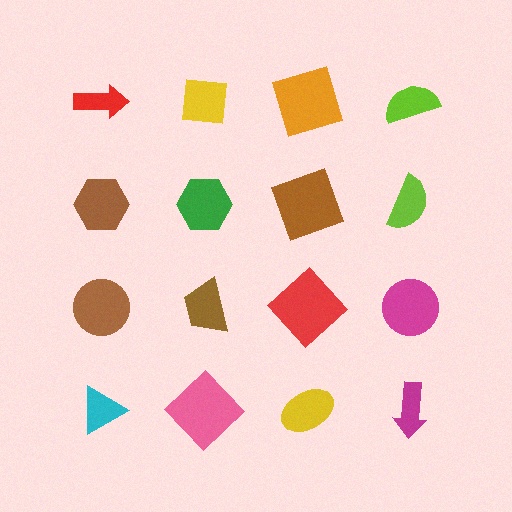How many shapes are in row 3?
4 shapes.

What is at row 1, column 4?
A lime semicircle.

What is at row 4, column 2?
A pink diamond.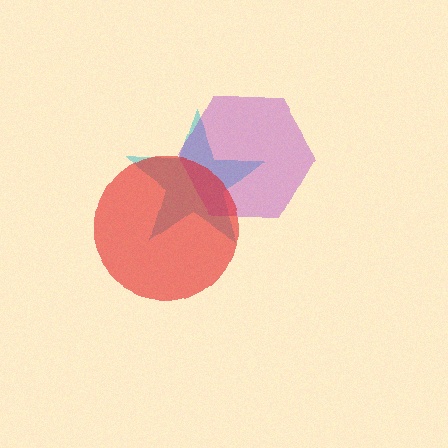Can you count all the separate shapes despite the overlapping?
Yes, there are 3 separate shapes.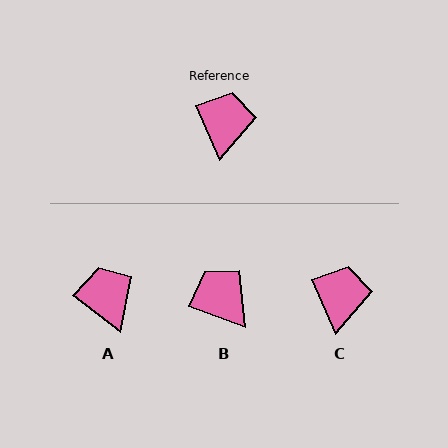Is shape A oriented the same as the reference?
No, it is off by about 30 degrees.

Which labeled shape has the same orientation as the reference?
C.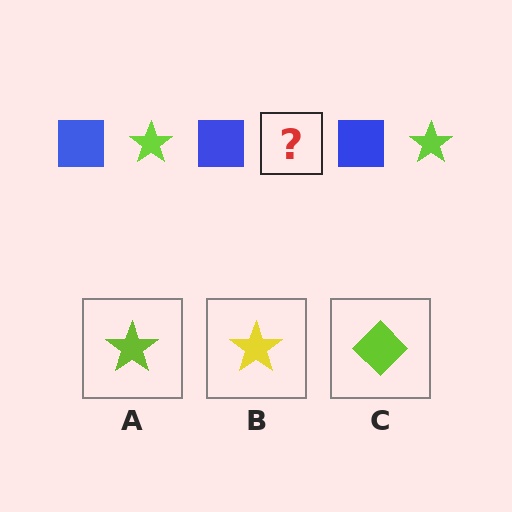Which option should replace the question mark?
Option A.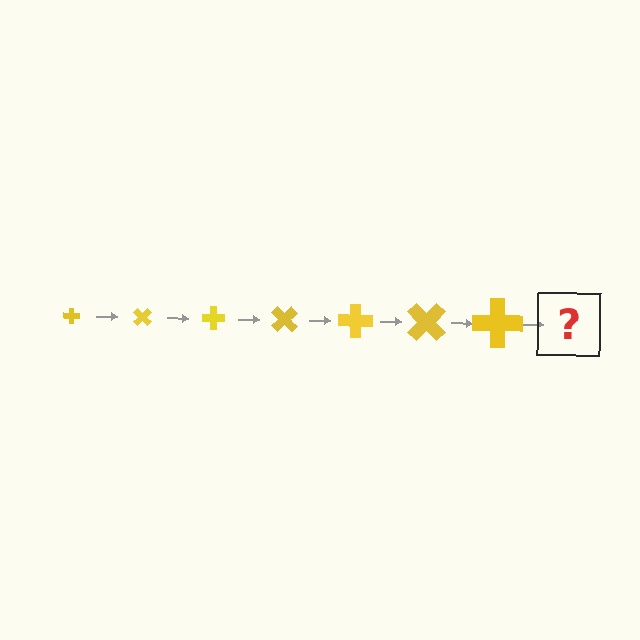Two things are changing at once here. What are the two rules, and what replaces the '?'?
The two rules are that the cross grows larger each step and it rotates 45 degrees each step. The '?' should be a cross, larger than the previous one and rotated 315 degrees from the start.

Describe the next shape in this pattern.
It should be a cross, larger than the previous one and rotated 315 degrees from the start.